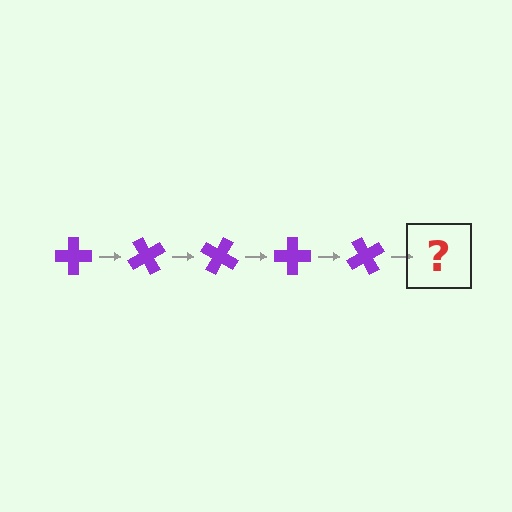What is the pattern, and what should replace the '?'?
The pattern is that the cross rotates 60 degrees each step. The '?' should be a purple cross rotated 300 degrees.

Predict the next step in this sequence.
The next step is a purple cross rotated 300 degrees.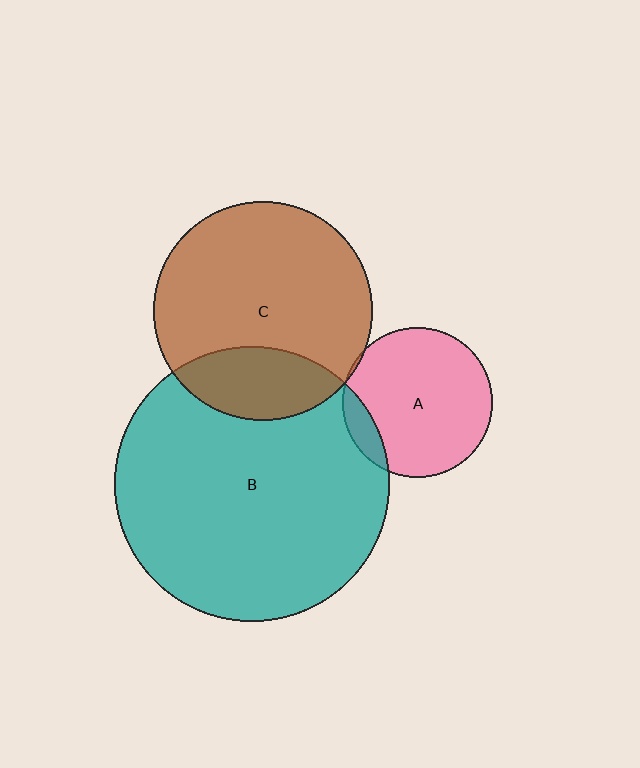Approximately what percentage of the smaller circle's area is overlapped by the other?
Approximately 10%.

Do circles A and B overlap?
Yes.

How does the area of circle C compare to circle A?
Approximately 2.1 times.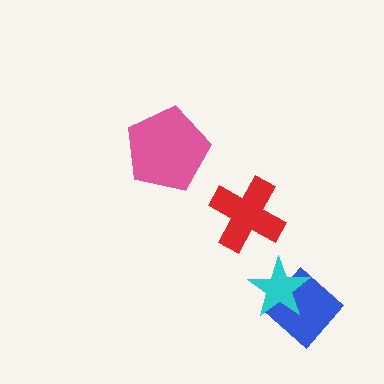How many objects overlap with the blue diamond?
1 object overlaps with the blue diamond.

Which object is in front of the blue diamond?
The cyan star is in front of the blue diamond.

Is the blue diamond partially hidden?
Yes, it is partially covered by another shape.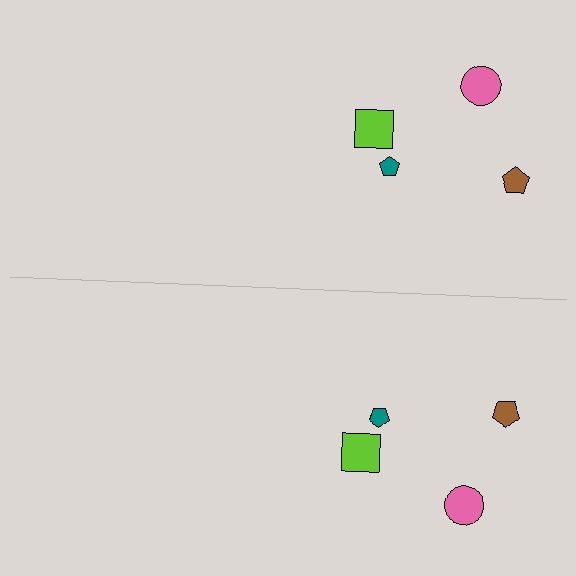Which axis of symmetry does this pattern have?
The pattern has a horizontal axis of symmetry running through the center of the image.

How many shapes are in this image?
There are 8 shapes in this image.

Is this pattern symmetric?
Yes, this pattern has bilateral (reflection) symmetry.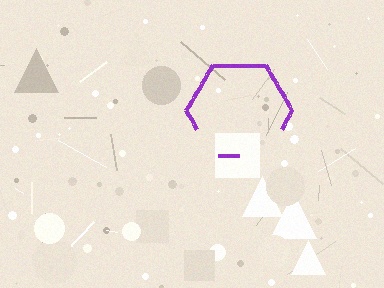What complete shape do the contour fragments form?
The contour fragments form a hexagon.